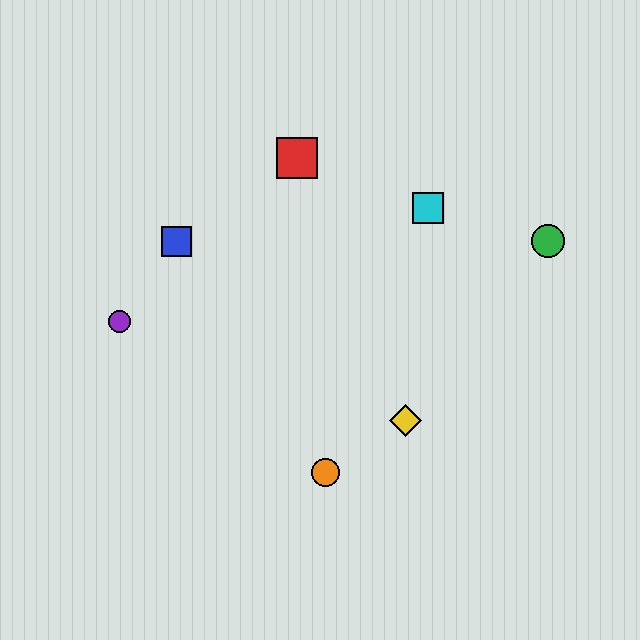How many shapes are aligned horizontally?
2 shapes (the blue square, the green circle) are aligned horizontally.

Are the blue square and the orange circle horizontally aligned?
No, the blue square is at y≈241 and the orange circle is at y≈473.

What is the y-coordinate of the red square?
The red square is at y≈158.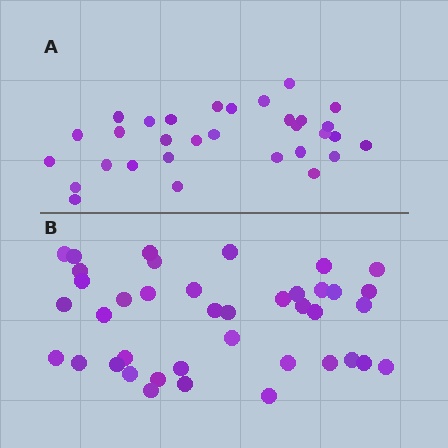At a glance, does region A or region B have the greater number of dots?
Region B (the bottom region) has more dots.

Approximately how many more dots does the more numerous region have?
Region B has roughly 8 or so more dots than region A.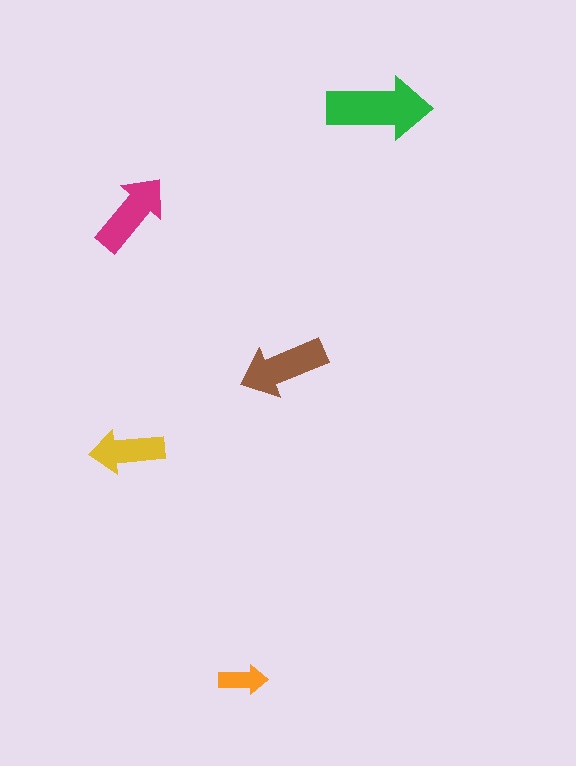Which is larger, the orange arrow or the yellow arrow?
The yellow one.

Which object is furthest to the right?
The green arrow is rightmost.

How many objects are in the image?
There are 5 objects in the image.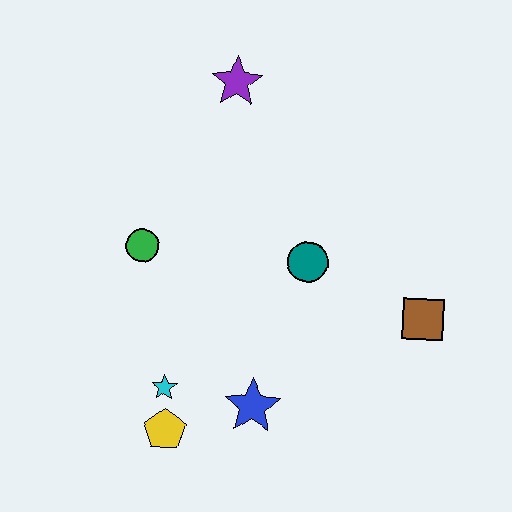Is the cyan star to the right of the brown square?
No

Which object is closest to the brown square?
The teal circle is closest to the brown square.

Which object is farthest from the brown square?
The purple star is farthest from the brown square.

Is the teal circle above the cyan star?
Yes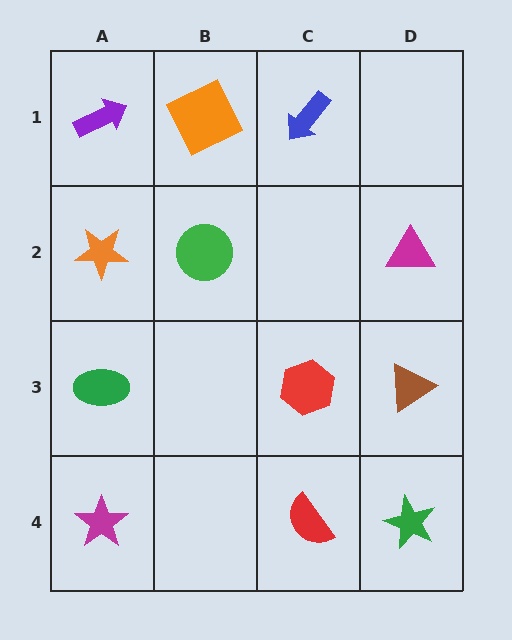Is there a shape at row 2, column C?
No, that cell is empty.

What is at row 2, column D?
A magenta triangle.